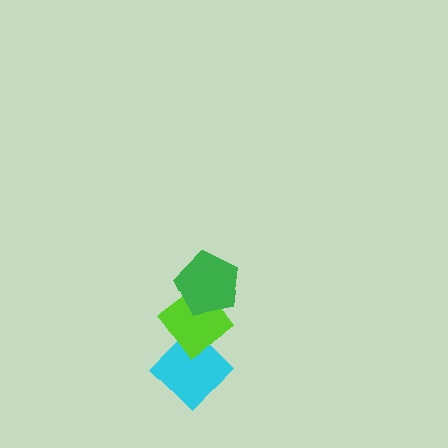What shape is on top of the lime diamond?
The green pentagon is on top of the lime diamond.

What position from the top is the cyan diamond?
The cyan diamond is 3rd from the top.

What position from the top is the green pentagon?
The green pentagon is 1st from the top.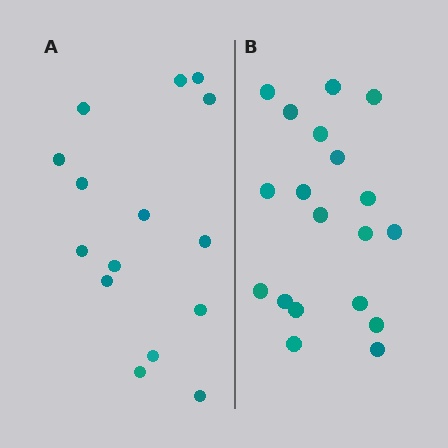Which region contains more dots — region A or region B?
Region B (the right region) has more dots.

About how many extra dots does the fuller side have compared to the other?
Region B has about 4 more dots than region A.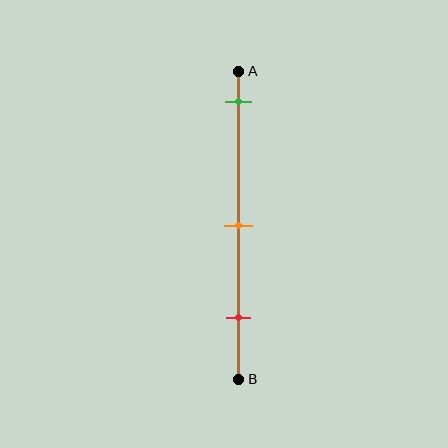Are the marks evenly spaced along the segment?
Yes, the marks are approximately evenly spaced.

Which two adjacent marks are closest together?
The orange and red marks are the closest adjacent pair.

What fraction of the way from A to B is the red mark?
The red mark is approximately 80% (0.8) of the way from A to B.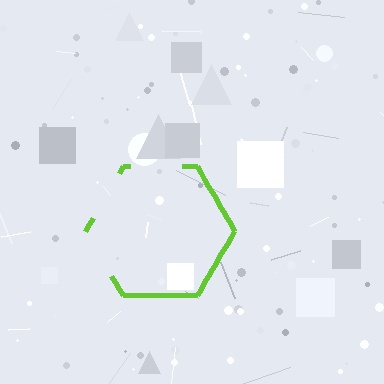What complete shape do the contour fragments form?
The contour fragments form a hexagon.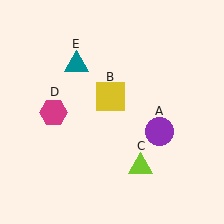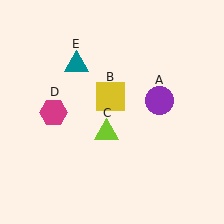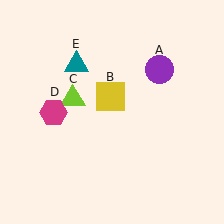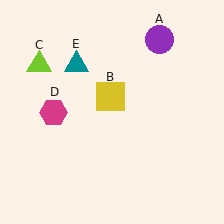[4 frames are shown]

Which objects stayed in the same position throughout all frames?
Yellow square (object B) and magenta hexagon (object D) and teal triangle (object E) remained stationary.